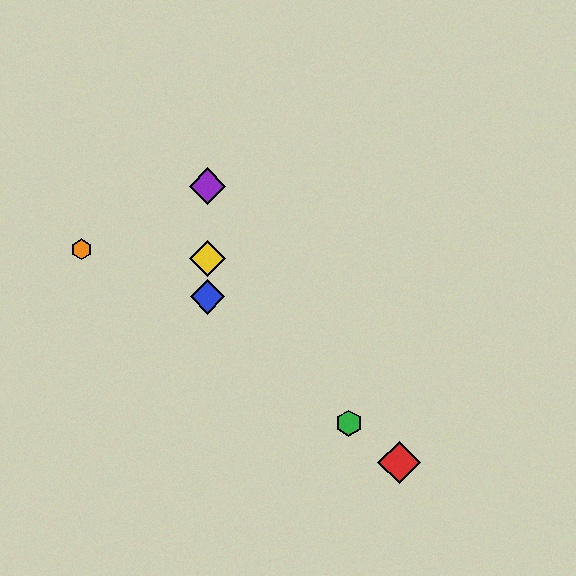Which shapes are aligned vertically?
The blue diamond, the yellow diamond, the purple diamond are aligned vertically.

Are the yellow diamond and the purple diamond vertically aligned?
Yes, both are at x≈207.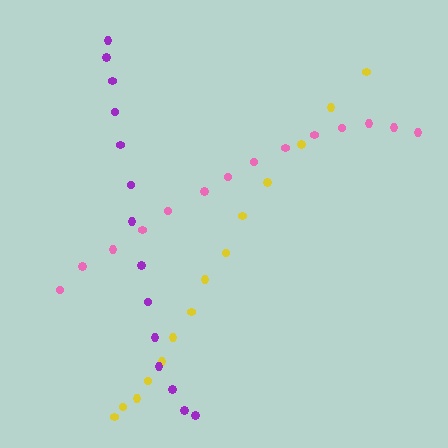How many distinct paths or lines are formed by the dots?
There are 3 distinct paths.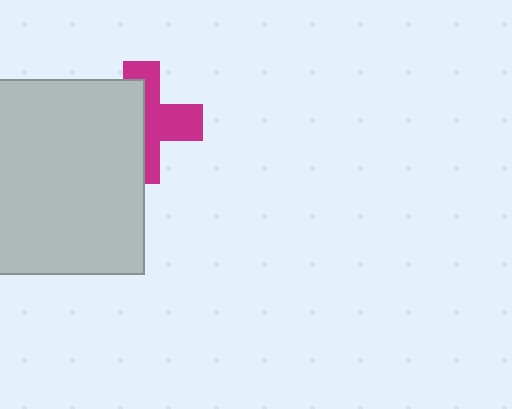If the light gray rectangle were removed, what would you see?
You would see the complete magenta cross.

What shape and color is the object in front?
The object in front is a light gray rectangle.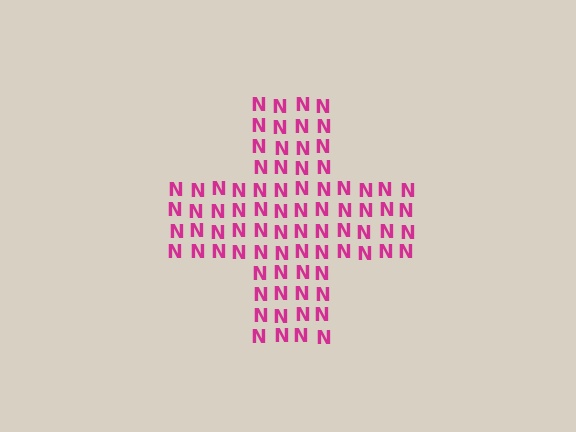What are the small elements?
The small elements are letter N's.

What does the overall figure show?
The overall figure shows a cross.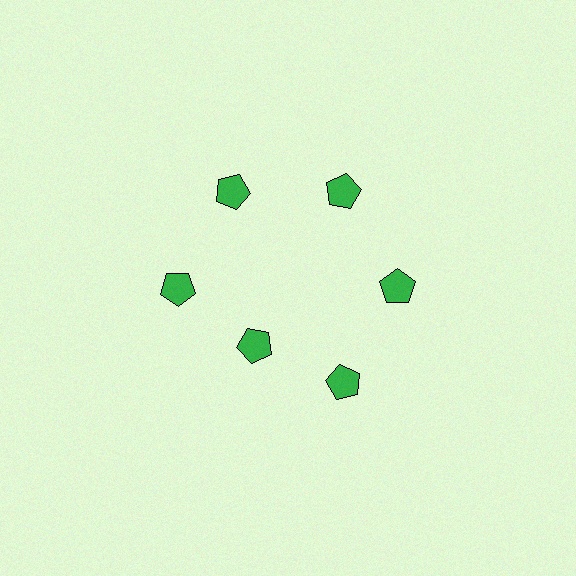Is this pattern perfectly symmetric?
No. The 6 green pentagons are arranged in a ring, but one element near the 7 o'clock position is pulled inward toward the center, breaking the 6-fold rotational symmetry.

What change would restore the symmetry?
The symmetry would be restored by moving it outward, back onto the ring so that all 6 pentagons sit at equal angles and equal distance from the center.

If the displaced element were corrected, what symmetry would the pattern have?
It would have 6-fold rotational symmetry — the pattern would map onto itself every 60 degrees.